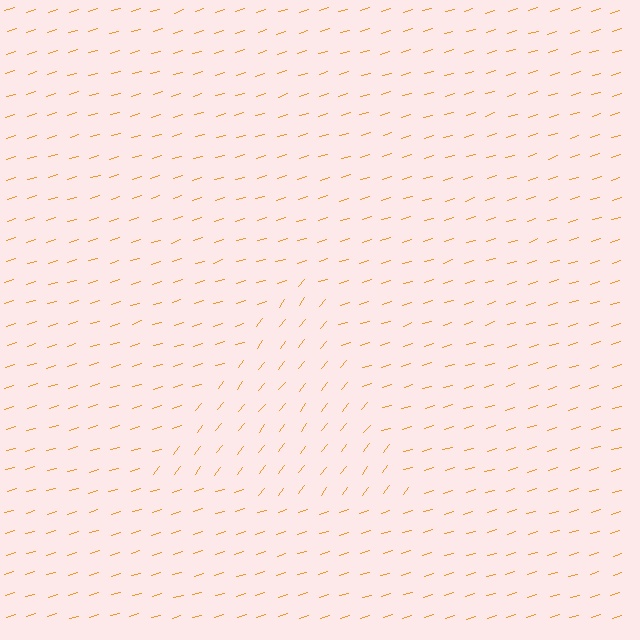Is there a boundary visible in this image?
Yes, there is a texture boundary formed by a change in line orientation.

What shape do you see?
I see a triangle.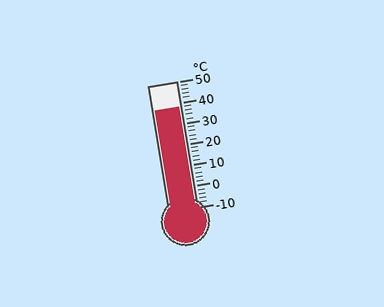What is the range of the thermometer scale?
The thermometer scale ranges from -10°C to 50°C.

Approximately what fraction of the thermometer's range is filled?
The thermometer is filled to approximately 80% of its range.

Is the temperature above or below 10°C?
The temperature is above 10°C.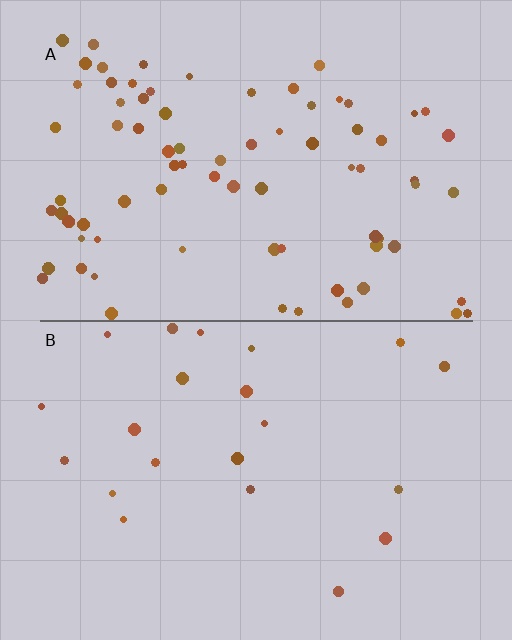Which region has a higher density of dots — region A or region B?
A (the top).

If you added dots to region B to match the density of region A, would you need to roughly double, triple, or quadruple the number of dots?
Approximately quadruple.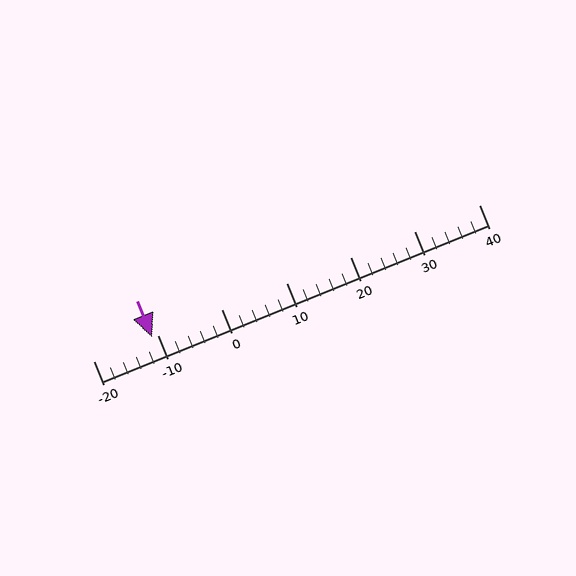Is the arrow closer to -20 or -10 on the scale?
The arrow is closer to -10.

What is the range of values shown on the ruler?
The ruler shows values from -20 to 40.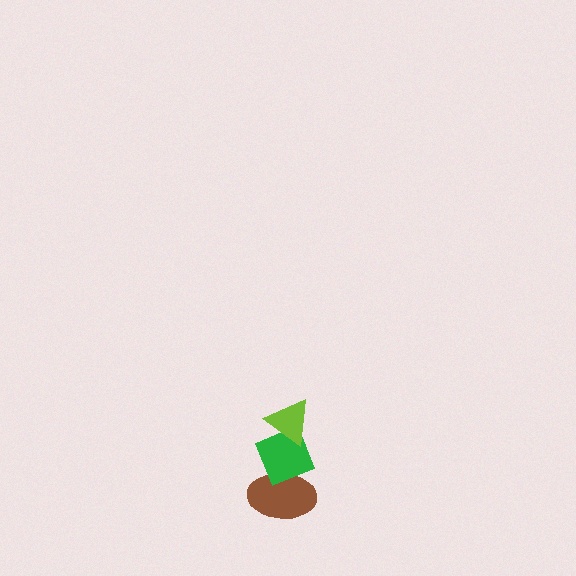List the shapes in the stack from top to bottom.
From top to bottom: the lime triangle, the green diamond, the brown ellipse.